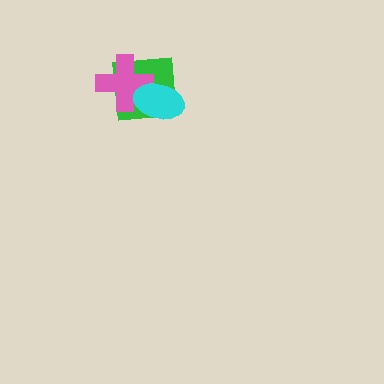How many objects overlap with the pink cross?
2 objects overlap with the pink cross.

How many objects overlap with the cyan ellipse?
2 objects overlap with the cyan ellipse.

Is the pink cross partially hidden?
Yes, it is partially covered by another shape.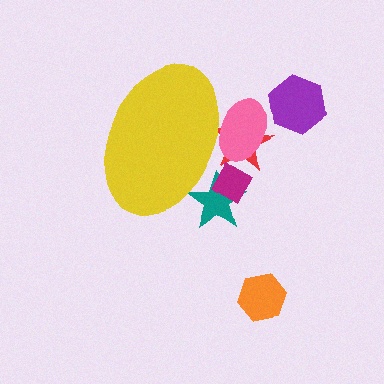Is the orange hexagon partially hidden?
No, the orange hexagon is fully visible.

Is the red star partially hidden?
Yes, the red star is partially hidden behind the yellow ellipse.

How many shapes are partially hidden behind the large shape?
4 shapes are partially hidden.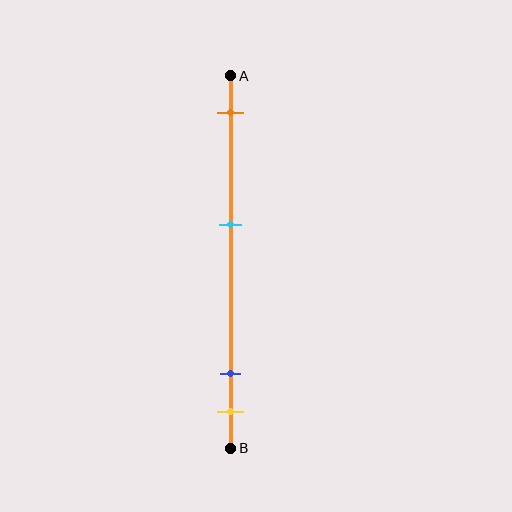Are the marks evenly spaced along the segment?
No, the marks are not evenly spaced.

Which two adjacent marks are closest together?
The blue and yellow marks are the closest adjacent pair.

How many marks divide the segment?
There are 4 marks dividing the segment.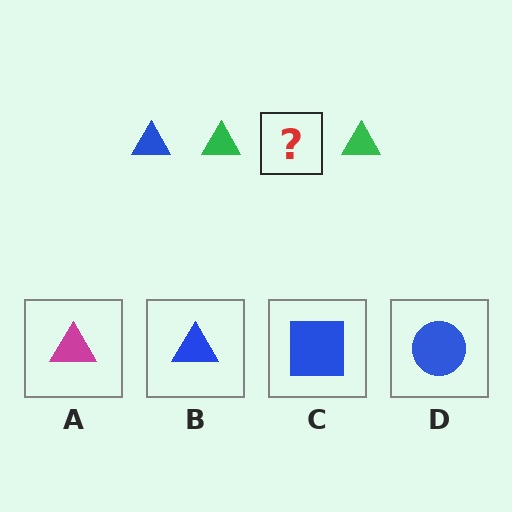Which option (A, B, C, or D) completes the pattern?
B.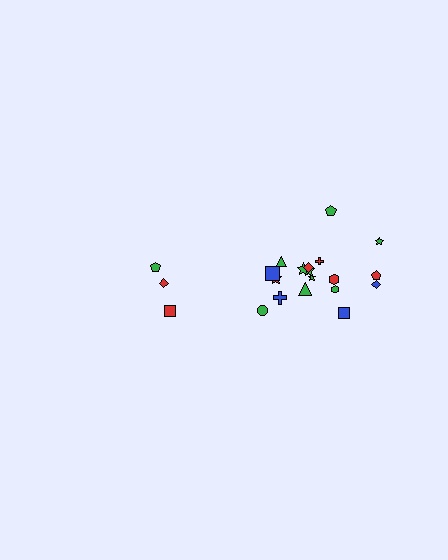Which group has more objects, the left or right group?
The right group.